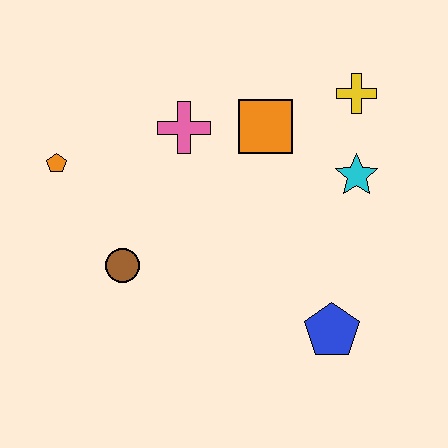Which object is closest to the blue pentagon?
The cyan star is closest to the blue pentagon.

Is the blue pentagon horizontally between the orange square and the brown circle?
No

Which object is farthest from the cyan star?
The orange pentagon is farthest from the cyan star.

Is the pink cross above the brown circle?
Yes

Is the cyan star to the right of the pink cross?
Yes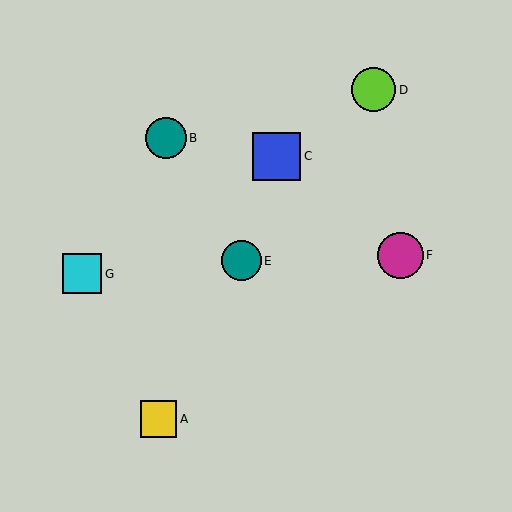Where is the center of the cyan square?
The center of the cyan square is at (82, 274).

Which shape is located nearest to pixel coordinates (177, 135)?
The teal circle (labeled B) at (166, 138) is nearest to that location.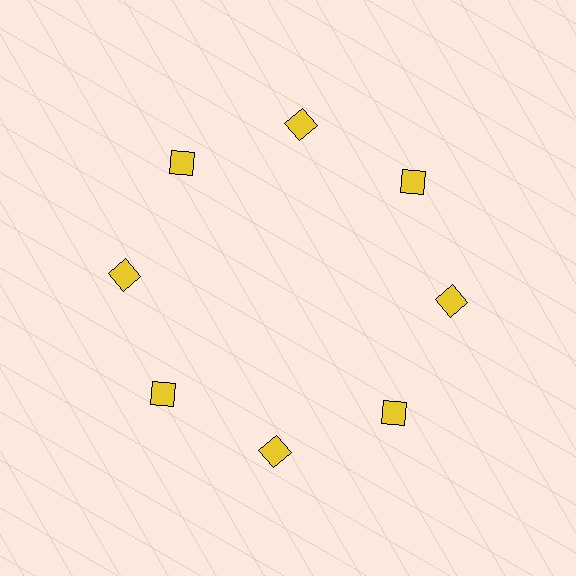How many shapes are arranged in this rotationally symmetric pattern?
There are 8 shapes, arranged in 8 groups of 1.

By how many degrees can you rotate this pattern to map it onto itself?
The pattern maps onto itself every 45 degrees of rotation.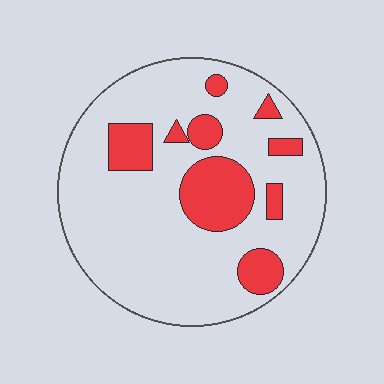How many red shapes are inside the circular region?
9.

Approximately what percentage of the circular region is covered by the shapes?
Approximately 20%.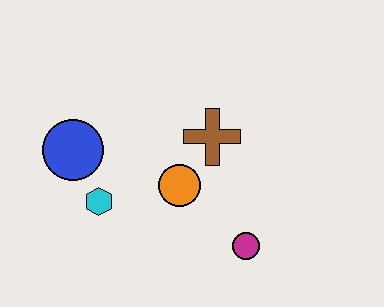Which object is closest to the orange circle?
The brown cross is closest to the orange circle.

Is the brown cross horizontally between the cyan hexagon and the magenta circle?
Yes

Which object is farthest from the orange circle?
The blue circle is farthest from the orange circle.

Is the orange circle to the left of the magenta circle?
Yes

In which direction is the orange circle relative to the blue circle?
The orange circle is to the right of the blue circle.